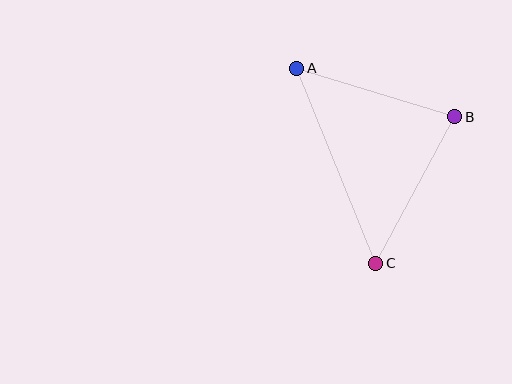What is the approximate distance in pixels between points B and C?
The distance between B and C is approximately 166 pixels.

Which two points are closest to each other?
Points A and B are closest to each other.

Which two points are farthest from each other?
Points A and C are farthest from each other.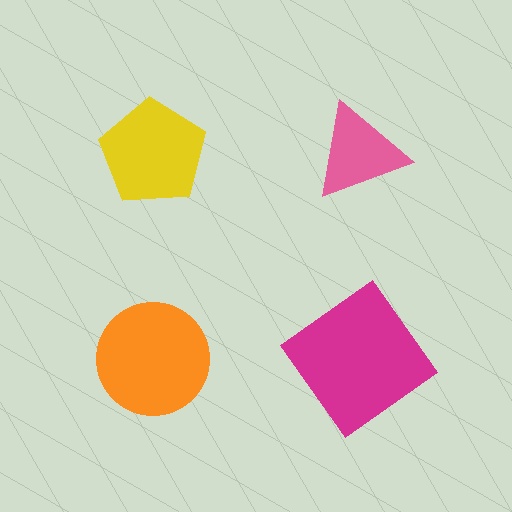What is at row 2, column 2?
A magenta diamond.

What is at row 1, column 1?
A yellow pentagon.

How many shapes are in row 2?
2 shapes.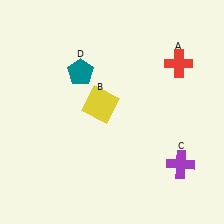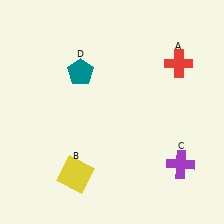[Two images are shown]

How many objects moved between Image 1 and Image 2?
1 object moved between the two images.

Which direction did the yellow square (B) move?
The yellow square (B) moved down.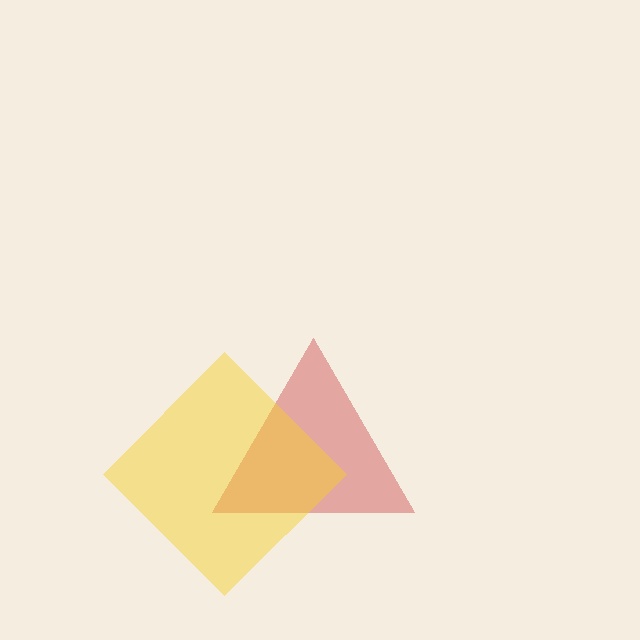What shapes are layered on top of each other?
The layered shapes are: a red triangle, a yellow diamond.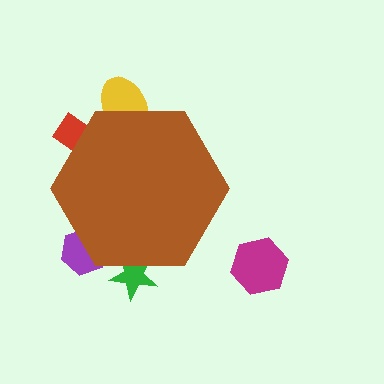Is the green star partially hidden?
Yes, the green star is partially hidden behind the brown hexagon.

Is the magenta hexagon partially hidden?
No, the magenta hexagon is fully visible.